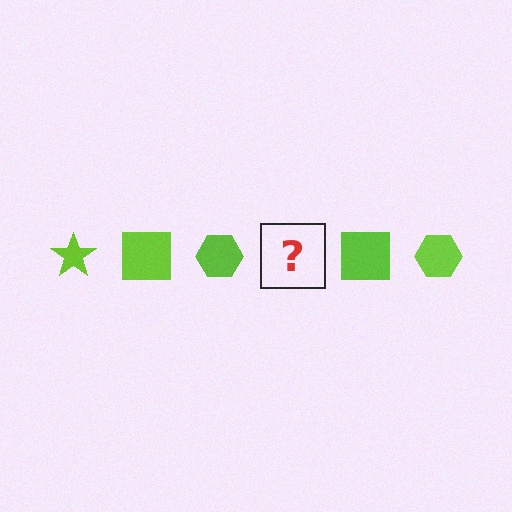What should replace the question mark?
The question mark should be replaced with a lime star.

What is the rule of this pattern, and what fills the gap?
The rule is that the pattern cycles through star, square, hexagon shapes in lime. The gap should be filled with a lime star.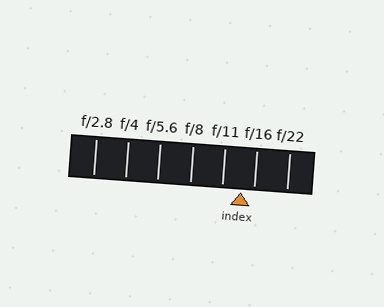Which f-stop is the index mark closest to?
The index mark is closest to f/16.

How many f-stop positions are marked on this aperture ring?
There are 7 f-stop positions marked.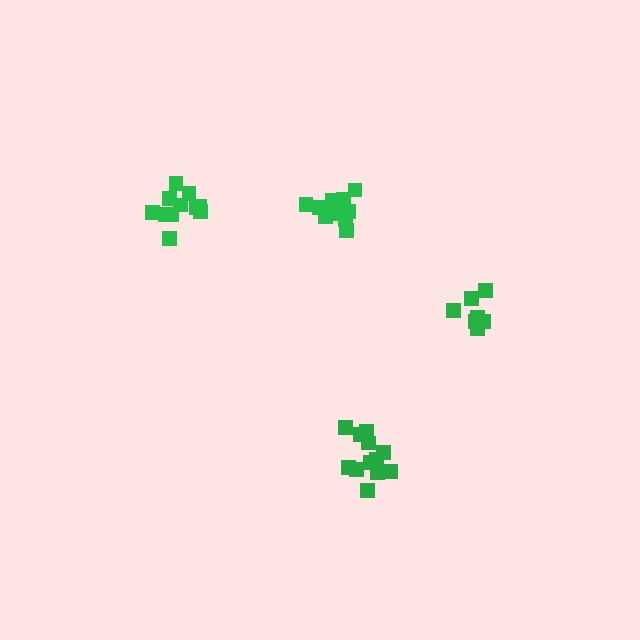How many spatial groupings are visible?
There are 4 spatial groupings.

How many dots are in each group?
Group 1: 12 dots, Group 2: 12 dots, Group 3: 13 dots, Group 4: 7 dots (44 total).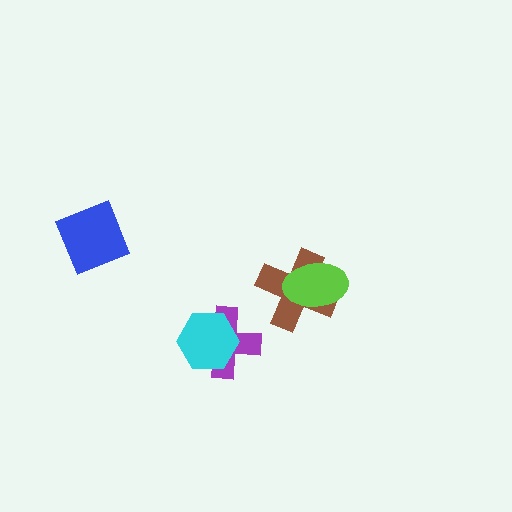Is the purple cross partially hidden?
Yes, it is partially covered by another shape.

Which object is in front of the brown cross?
The lime ellipse is in front of the brown cross.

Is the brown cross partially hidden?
Yes, it is partially covered by another shape.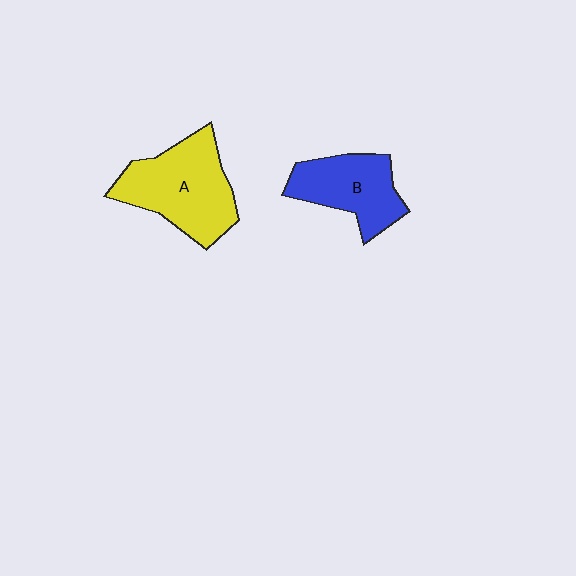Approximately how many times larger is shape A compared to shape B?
Approximately 1.4 times.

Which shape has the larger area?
Shape A (yellow).